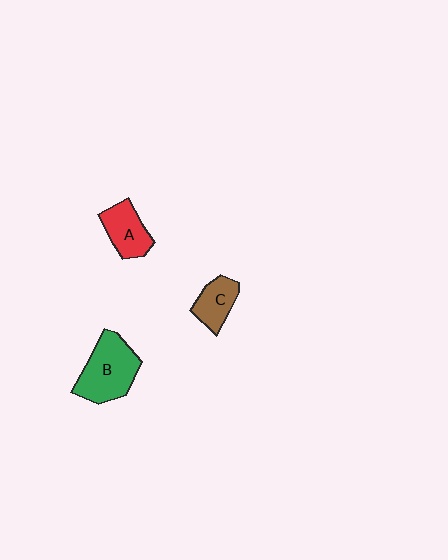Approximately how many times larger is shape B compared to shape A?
Approximately 1.6 times.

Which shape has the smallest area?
Shape C (brown).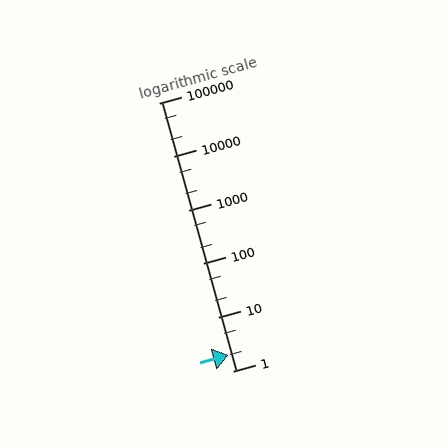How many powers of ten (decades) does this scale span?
The scale spans 5 decades, from 1 to 100000.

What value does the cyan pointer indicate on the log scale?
The pointer indicates approximately 2.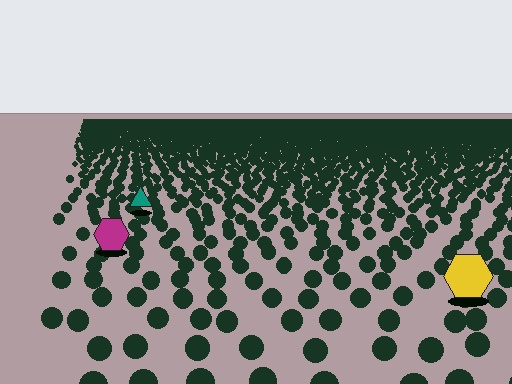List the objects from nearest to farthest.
From nearest to farthest: the yellow hexagon, the magenta hexagon, the teal triangle.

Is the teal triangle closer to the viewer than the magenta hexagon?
No. The magenta hexagon is closer — you can tell from the texture gradient: the ground texture is coarser near it.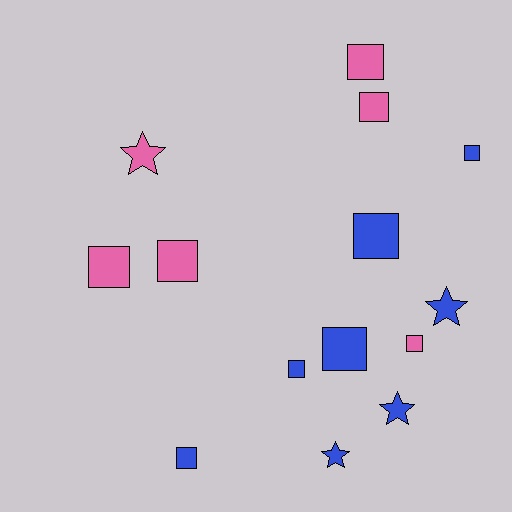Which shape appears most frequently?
Square, with 10 objects.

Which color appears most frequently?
Blue, with 8 objects.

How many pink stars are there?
There is 1 pink star.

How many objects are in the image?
There are 14 objects.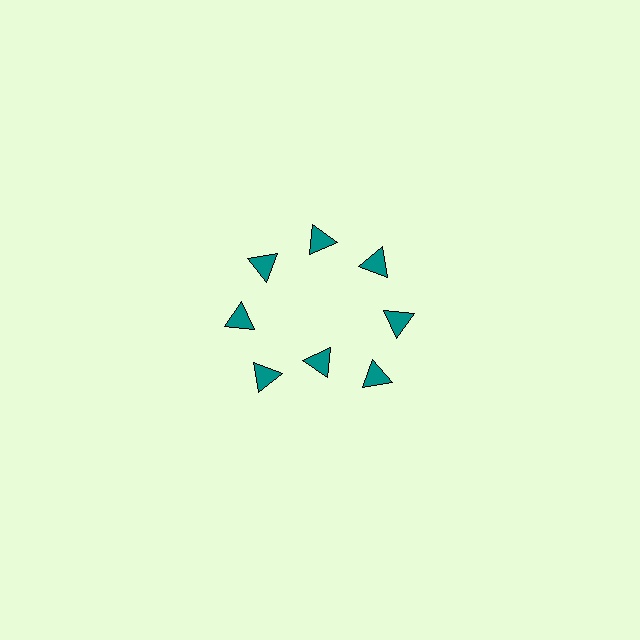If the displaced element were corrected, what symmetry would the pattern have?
It would have 8-fold rotational symmetry — the pattern would map onto itself every 45 degrees.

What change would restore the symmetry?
The symmetry would be restored by moving it outward, back onto the ring so that all 8 triangles sit at equal angles and equal distance from the center.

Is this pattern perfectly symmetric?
No. The 8 teal triangles are arranged in a ring, but one element near the 6 o'clock position is pulled inward toward the center, breaking the 8-fold rotational symmetry.